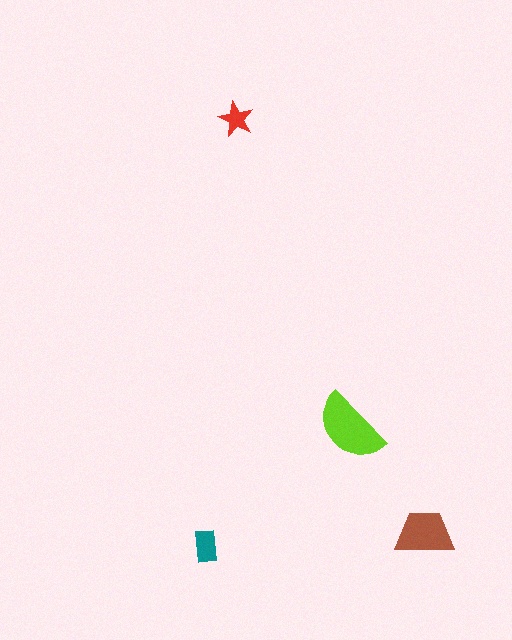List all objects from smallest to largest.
The red star, the teal rectangle, the brown trapezoid, the lime semicircle.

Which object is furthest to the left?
The teal rectangle is leftmost.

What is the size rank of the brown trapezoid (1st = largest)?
2nd.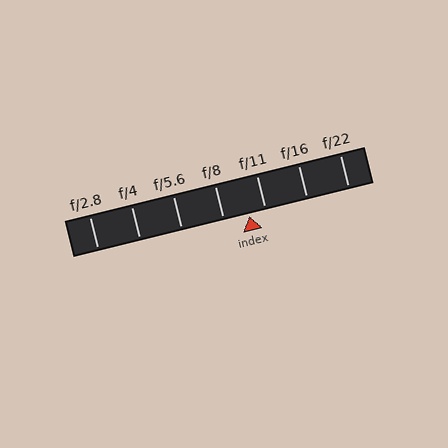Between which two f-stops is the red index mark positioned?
The index mark is between f/8 and f/11.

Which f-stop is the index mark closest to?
The index mark is closest to f/11.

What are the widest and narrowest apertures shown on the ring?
The widest aperture shown is f/2.8 and the narrowest is f/22.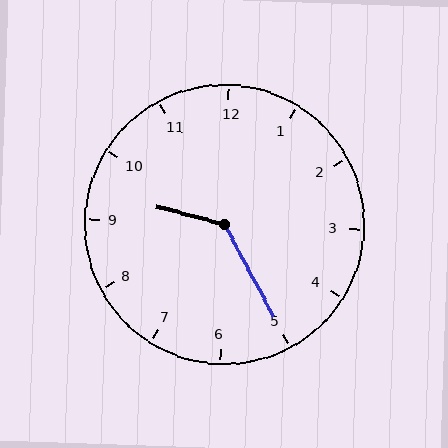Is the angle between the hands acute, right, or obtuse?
It is obtuse.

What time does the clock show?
9:25.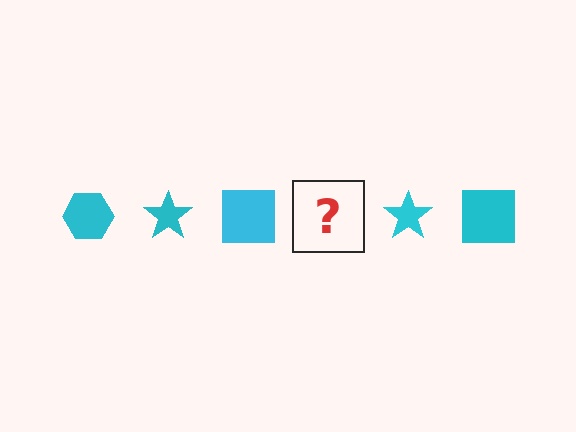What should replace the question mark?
The question mark should be replaced with a cyan hexagon.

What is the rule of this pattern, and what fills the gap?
The rule is that the pattern cycles through hexagon, star, square shapes in cyan. The gap should be filled with a cyan hexagon.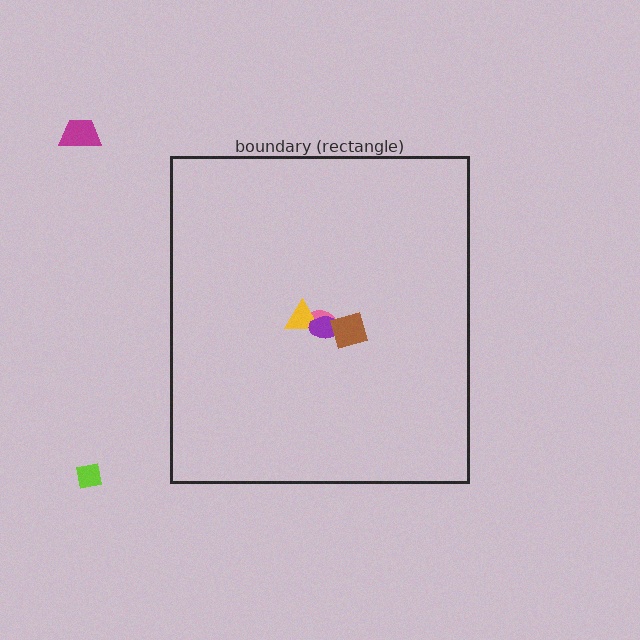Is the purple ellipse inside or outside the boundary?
Inside.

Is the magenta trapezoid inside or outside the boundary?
Outside.